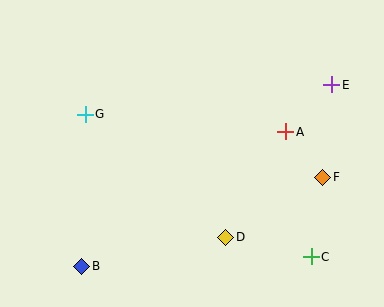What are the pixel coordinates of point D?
Point D is at (226, 237).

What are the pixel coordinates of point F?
Point F is at (323, 177).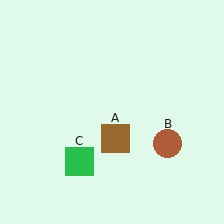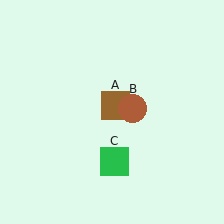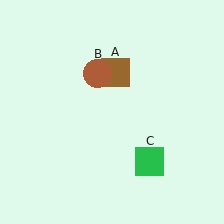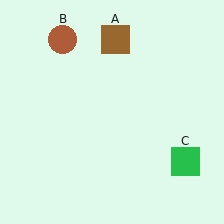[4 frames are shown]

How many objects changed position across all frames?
3 objects changed position: brown square (object A), brown circle (object B), green square (object C).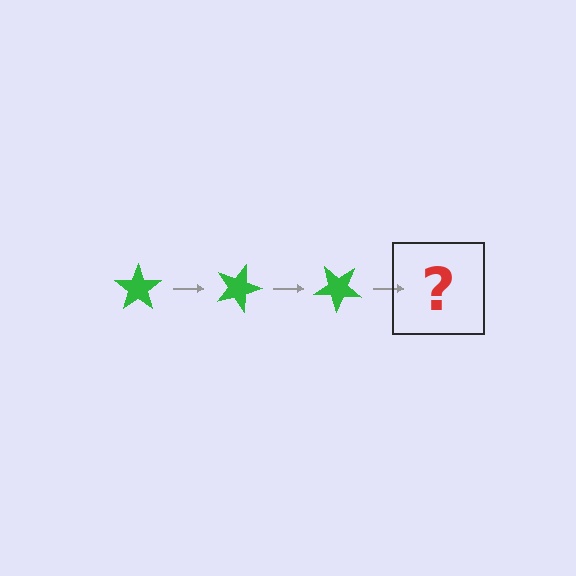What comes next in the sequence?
The next element should be a green star rotated 60 degrees.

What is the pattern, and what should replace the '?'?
The pattern is that the star rotates 20 degrees each step. The '?' should be a green star rotated 60 degrees.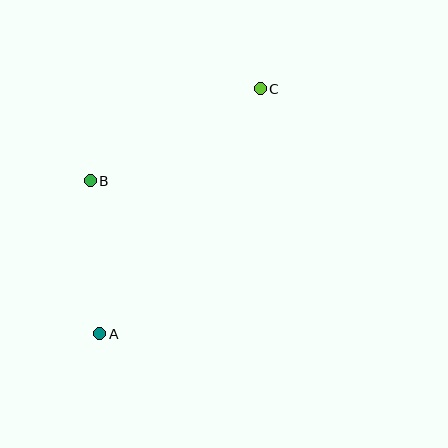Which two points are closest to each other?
Points A and B are closest to each other.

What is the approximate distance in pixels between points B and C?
The distance between B and C is approximately 193 pixels.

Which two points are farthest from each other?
Points A and C are farthest from each other.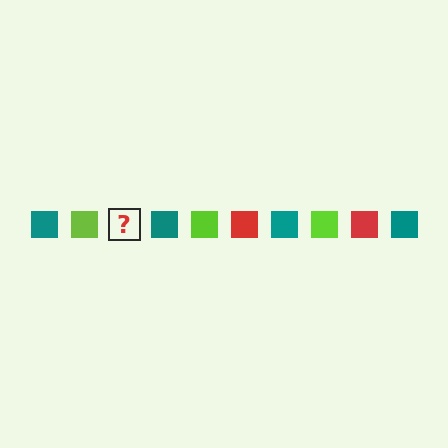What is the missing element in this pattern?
The missing element is a red square.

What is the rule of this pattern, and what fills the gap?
The rule is that the pattern cycles through teal, lime, red squares. The gap should be filled with a red square.